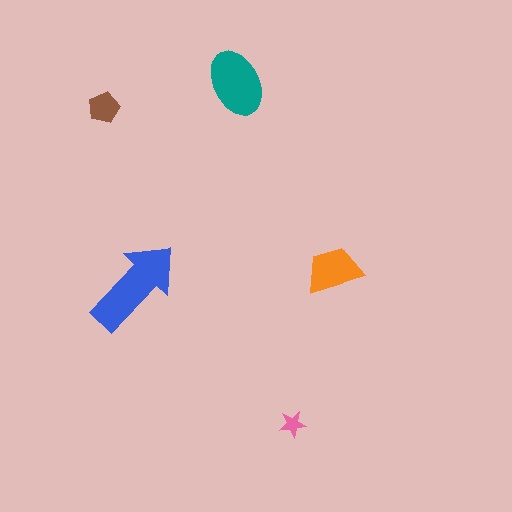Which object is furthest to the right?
The orange trapezoid is rightmost.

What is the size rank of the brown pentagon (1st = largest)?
4th.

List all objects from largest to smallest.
The blue arrow, the teal ellipse, the orange trapezoid, the brown pentagon, the pink star.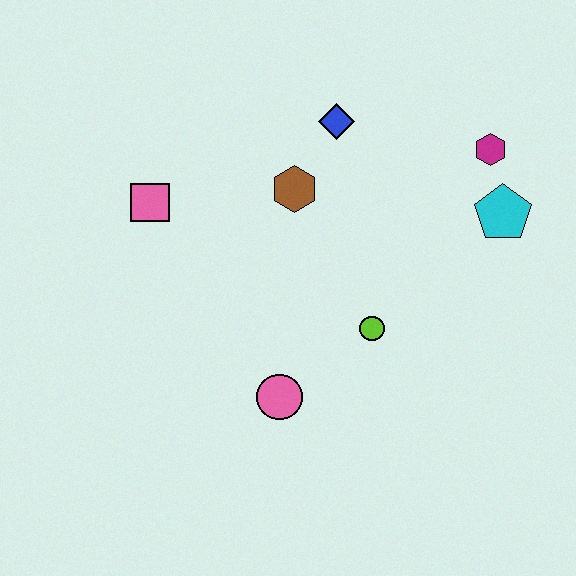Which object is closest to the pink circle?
The lime circle is closest to the pink circle.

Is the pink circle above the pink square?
No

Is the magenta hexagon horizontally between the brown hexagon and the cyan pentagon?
Yes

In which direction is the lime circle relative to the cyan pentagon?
The lime circle is to the left of the cyan pentagon.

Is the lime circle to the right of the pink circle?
Yes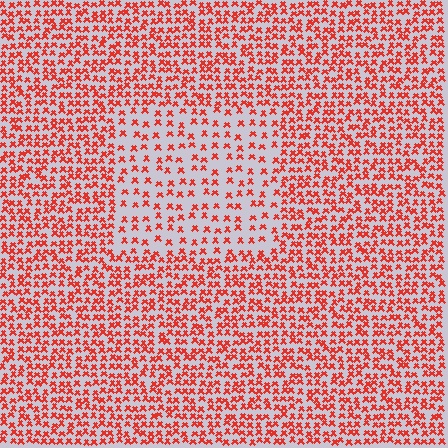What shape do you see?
I see a rectangle.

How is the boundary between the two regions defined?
The boundary is defined by a change in element density (approximately 2.0x ratio). All elements are the same color, size, and shape.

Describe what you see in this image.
The image contains small red elements arranged at two different densities. A rectangle-shaped region is visible where the elements are less densely packed than the surrounding area.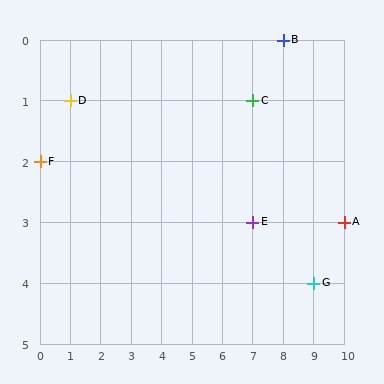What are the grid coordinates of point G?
Point G is at grid coordinates (9, 4).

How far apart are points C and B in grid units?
Points C and B are 1 column and 1 row apart (about 1.4 grid units diagonally).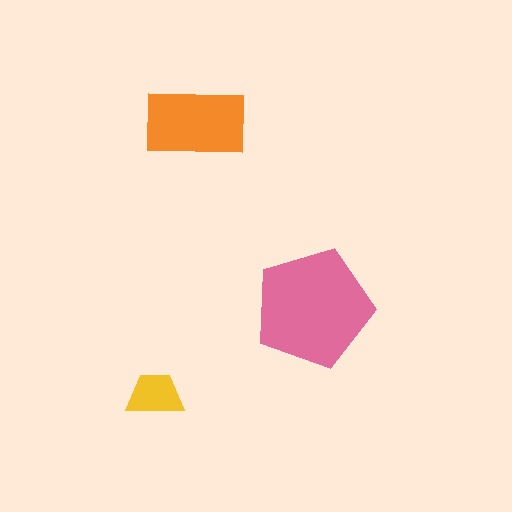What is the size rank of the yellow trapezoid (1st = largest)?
3rd.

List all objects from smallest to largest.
The yellow trapezoid, the orange rectangle, the pink pentagon.